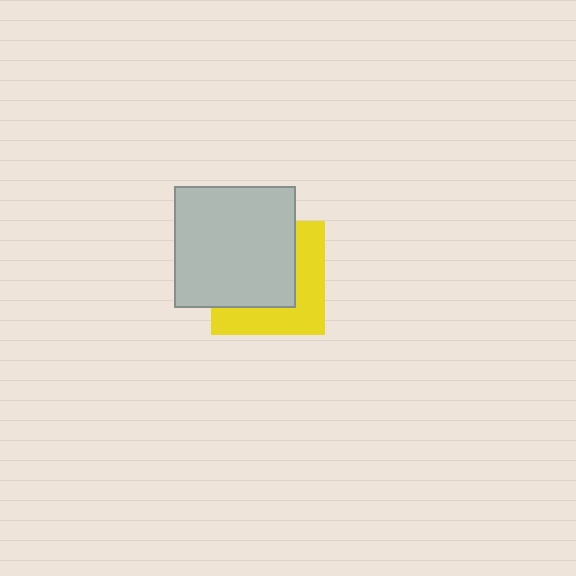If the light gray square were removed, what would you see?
You would see the complete yellow square.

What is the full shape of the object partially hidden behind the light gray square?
The partially hidden object is a yellow square.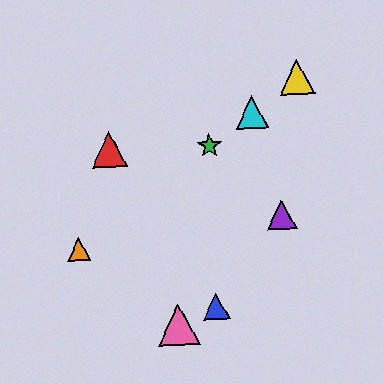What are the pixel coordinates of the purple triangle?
The purple triangle is at (281, 215).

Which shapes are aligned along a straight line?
The green star, the yellow triangle, the orange triangle, the cyan triangle are aligned along a straight line.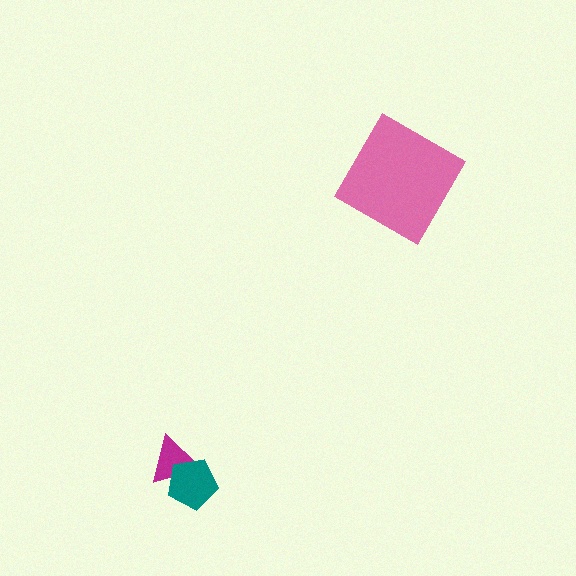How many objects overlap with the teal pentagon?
1 object overlaps with the teal pentagon.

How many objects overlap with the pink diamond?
0 objects overlap with the pink diamond.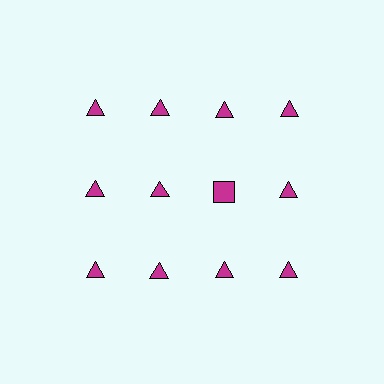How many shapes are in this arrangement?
There are 12 shapes arranged in a grid pattern.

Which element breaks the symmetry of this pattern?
The magenta square in the second row, center column breaks the symmetry. All other shapes are magenta triangles.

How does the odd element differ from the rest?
It has a different shape: square instead of triangle.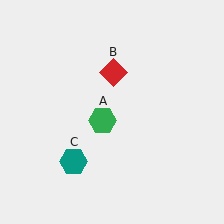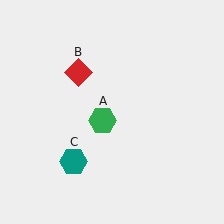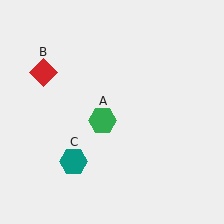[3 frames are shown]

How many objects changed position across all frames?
1 object changed position: red diamond (object B).